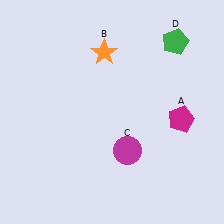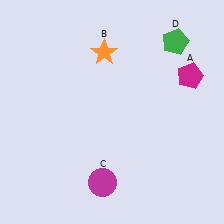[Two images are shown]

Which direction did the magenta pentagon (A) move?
The magenta pentagon (A) moved up.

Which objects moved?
The objects that moved are: the magenta pentagon (A), the magenta circle (C).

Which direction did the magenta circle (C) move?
The magenta circle (C) moved down.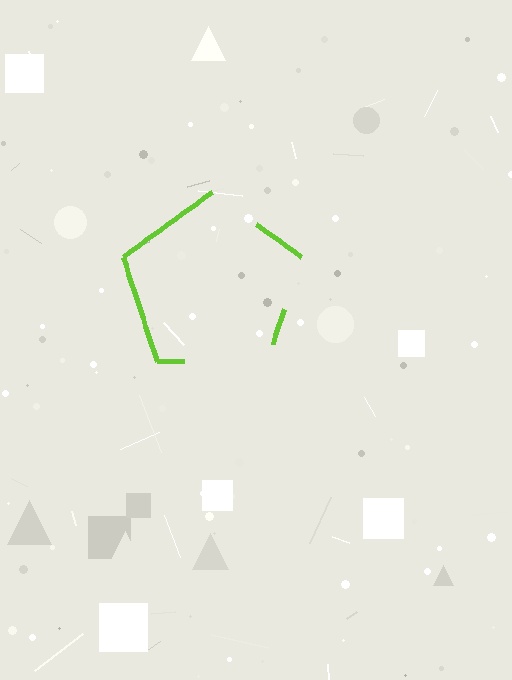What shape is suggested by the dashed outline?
The dashed outline suggests a pentagon.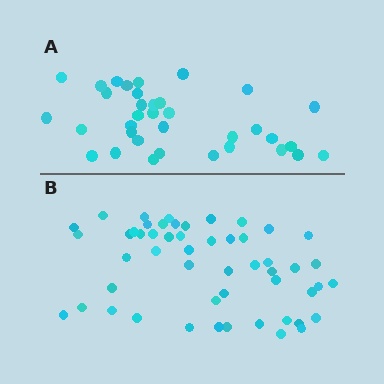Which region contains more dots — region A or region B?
Region B (the bottom region) has more dots.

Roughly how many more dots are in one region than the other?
Region B has approximately 15 more dots than region A.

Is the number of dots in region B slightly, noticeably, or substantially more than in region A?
Region B has substantially more. The ratio is roughly 1.5 to 1.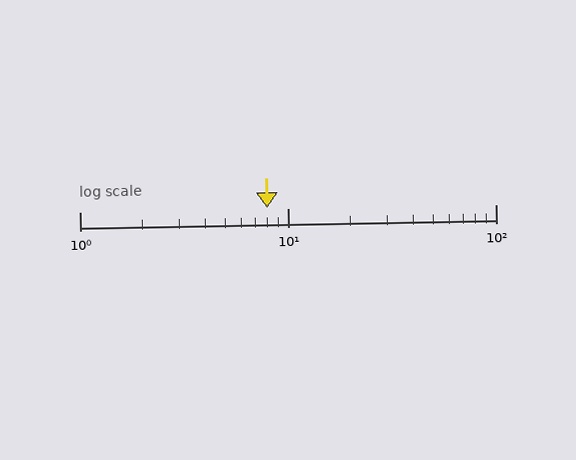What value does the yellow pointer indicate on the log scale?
The pointer indicates approximately 8.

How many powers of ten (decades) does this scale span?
The scale spans 2 decades, from 1 to 100.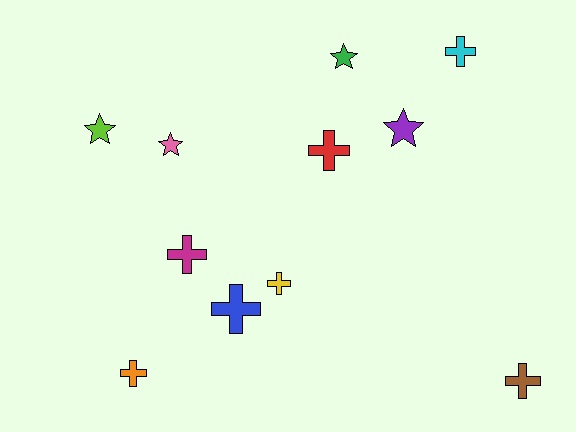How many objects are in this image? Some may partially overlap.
There are 11 objects.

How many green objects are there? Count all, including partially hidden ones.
There is 1 green object.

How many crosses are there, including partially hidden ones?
There are 7 crosses.